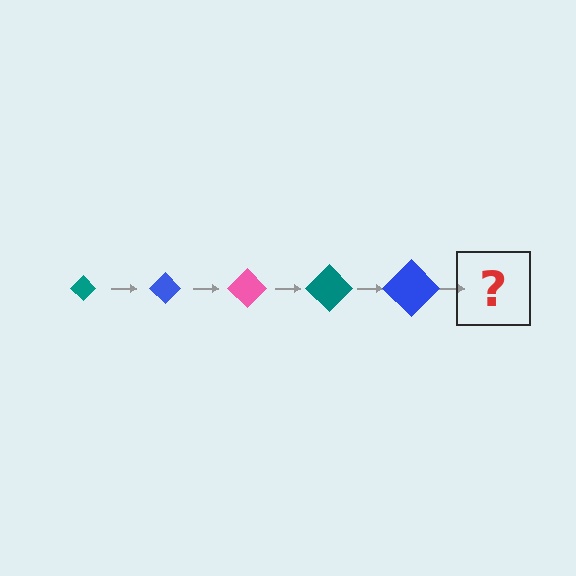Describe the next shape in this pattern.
It should be a pink diamond, larger than the previous one.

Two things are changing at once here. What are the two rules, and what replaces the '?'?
The two rules are that the diamond grows larger each step and the color cycles through teal, blue, and pink. The '?' should be a pink diamond, larger than the previous one.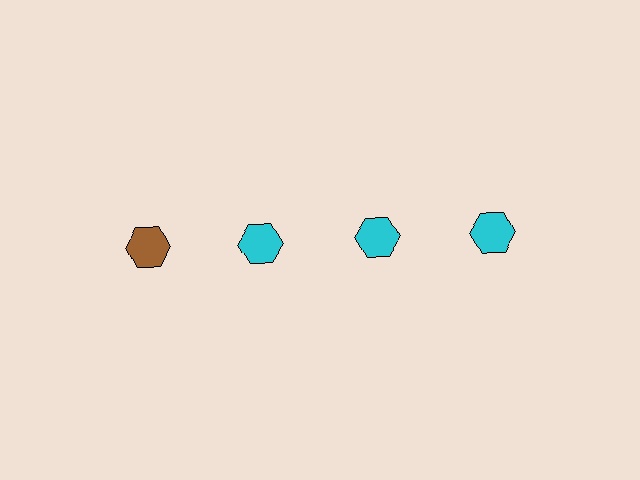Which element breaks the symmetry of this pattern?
The brown hexagon in the top row, leftmost column breaks the symmetry. All other shapes are cyan hexagons.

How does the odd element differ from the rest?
It has a different color: brown instead of cyan.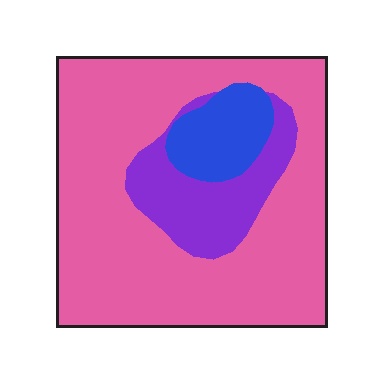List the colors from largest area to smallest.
From largest to smallest: pink, purple, blue.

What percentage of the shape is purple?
Purple covers about 15% of the shape.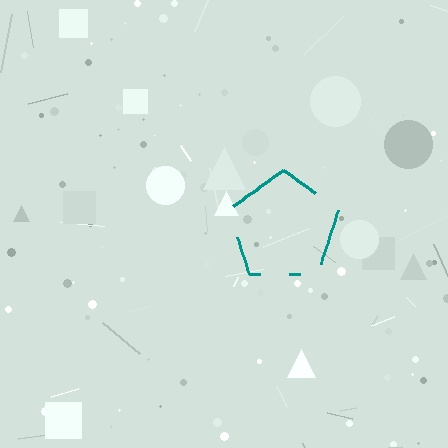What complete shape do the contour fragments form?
The contour fragments form a pentagon.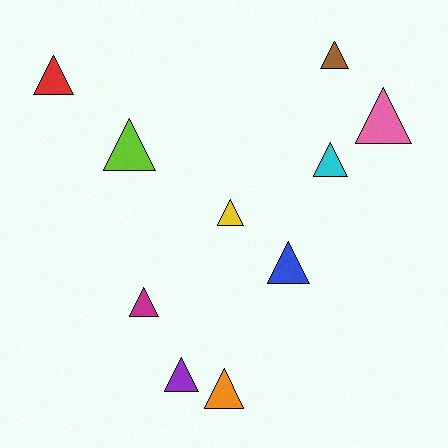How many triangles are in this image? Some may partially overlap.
There are 10 triangles.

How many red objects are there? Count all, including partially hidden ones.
There is 1 red object.